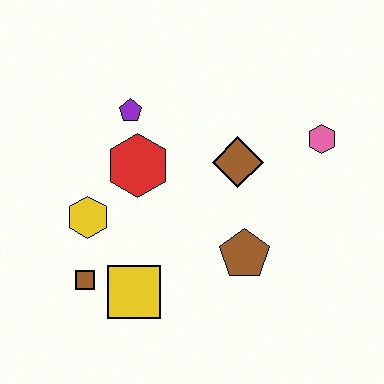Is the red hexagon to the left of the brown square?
No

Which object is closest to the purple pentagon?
The red hexagon is closest to the purple pentagon.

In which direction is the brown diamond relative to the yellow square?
The brown diamond is above the yellow square.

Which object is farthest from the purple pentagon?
The pink hexagon is farthest from the purple pentagon.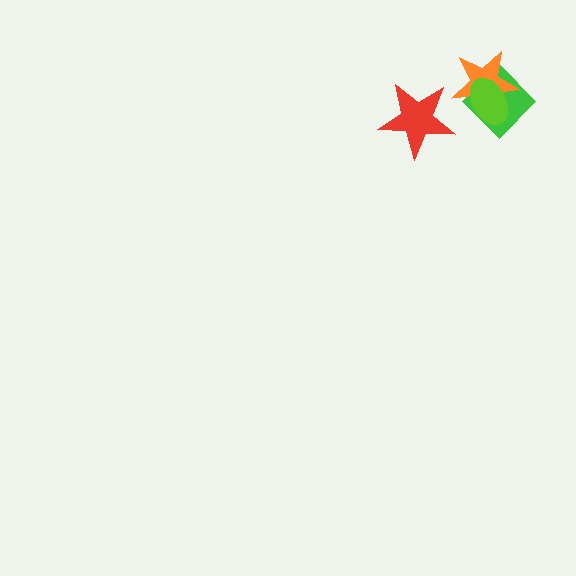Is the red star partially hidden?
No, no other shape covers it.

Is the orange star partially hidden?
Yes, it is partially covered by another shape.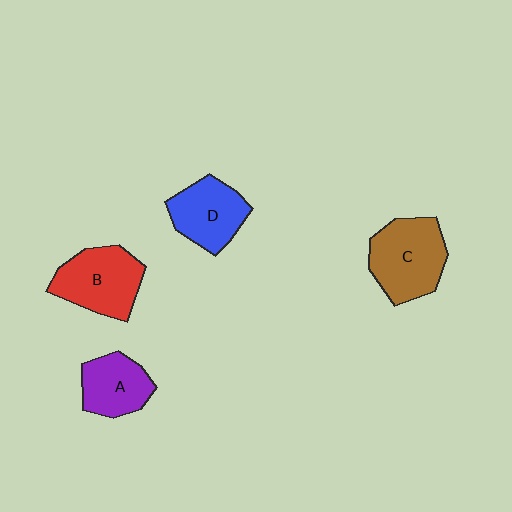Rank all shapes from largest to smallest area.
From largest to smallest: C (brown), B (red), D (blue), A (purple).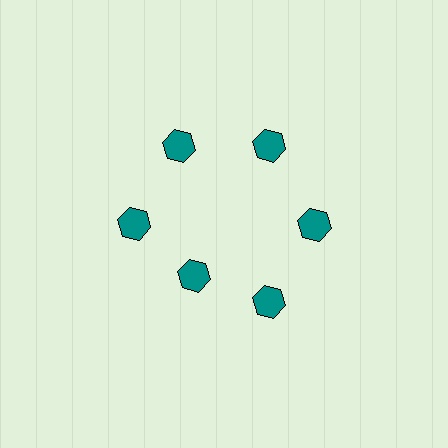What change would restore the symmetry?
The symmetry would be restored by moving it outward, back onto the ring so that all 6 hexagons sit at equal angles and equal distance from the center.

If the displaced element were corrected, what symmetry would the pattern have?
It would have 6-fold rotational symmetry — the pattern would map onto itself every 60 degrees.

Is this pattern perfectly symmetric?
No. The 6 teal hexagons are arranged in a ring, but one element near the 7 o'clock position is pulled inward toward the center, breaking the 6-fold rotational symmetry.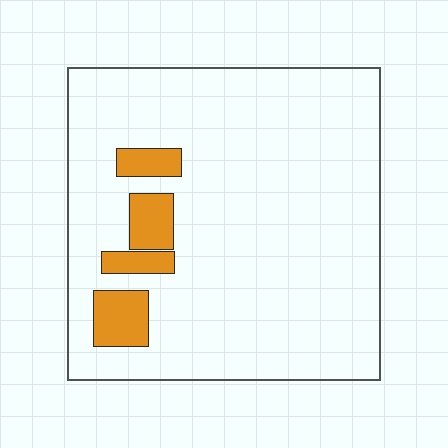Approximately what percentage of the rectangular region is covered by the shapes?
Approximately 10%.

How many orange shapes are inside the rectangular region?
4.